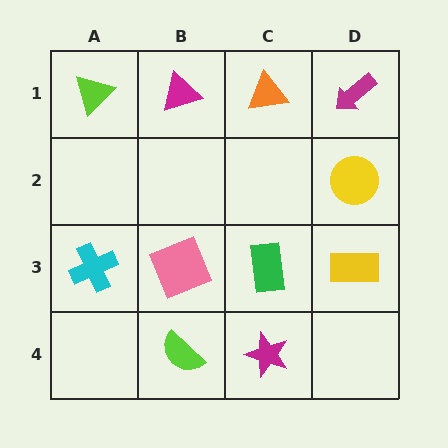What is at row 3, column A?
A cyan cross.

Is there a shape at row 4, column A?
No, that cell is empty.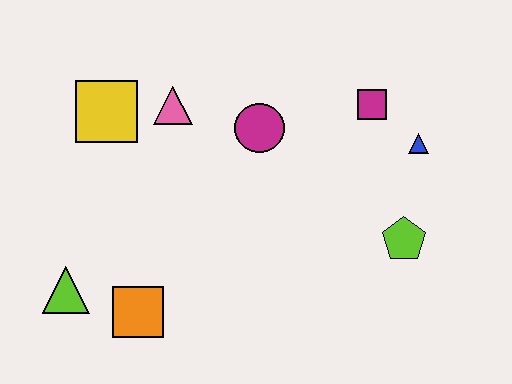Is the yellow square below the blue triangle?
No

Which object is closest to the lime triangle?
The orange square is closest to the lime triangle.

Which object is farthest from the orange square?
The blue triangle is farthest from the orange square.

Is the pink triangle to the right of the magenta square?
No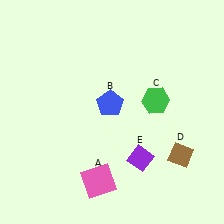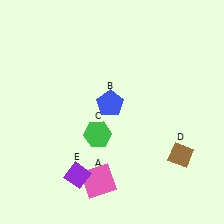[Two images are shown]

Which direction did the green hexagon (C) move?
The green hexagon (C) moved left.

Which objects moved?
The objects that moved are: the green hexagon (C), the purple diamond (E).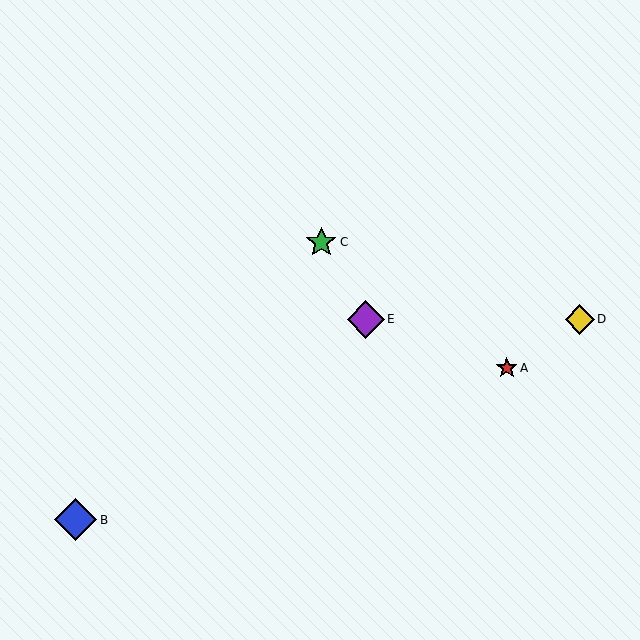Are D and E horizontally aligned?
Yes, both are at y≈319.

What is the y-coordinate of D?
Object D is at y≈319.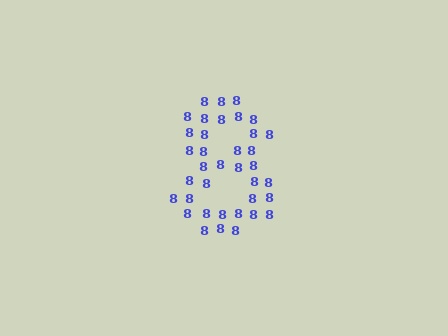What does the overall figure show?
The overall figure shows the digit 8.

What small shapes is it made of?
It is made of small digit 8's.